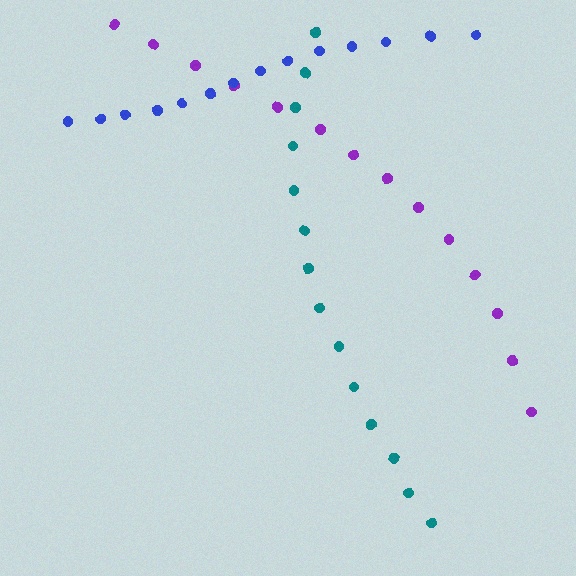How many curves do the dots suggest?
There are 3 distinct paths.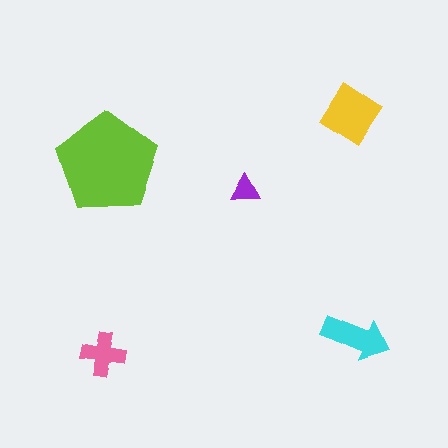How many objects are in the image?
There are 5 objects in the image.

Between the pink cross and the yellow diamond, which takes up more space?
The yellow diamond.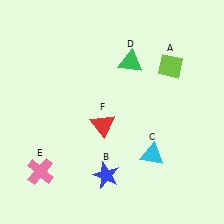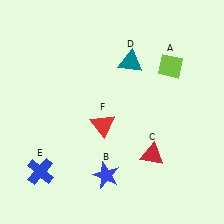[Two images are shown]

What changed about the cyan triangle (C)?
In Image 1, C is cyan. In Image 2, it changed to red.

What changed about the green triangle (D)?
In Image 1, D is green. In Image 2, it changed to teal.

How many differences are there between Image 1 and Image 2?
There are 3 differences between the two images.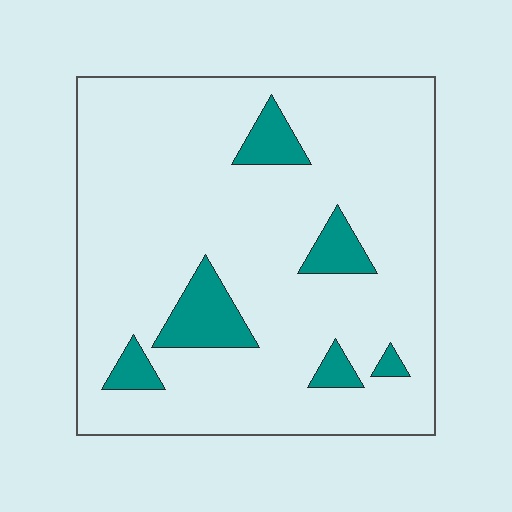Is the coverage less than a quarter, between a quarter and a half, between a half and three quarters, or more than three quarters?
Less than a quarter.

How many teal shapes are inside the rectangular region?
6.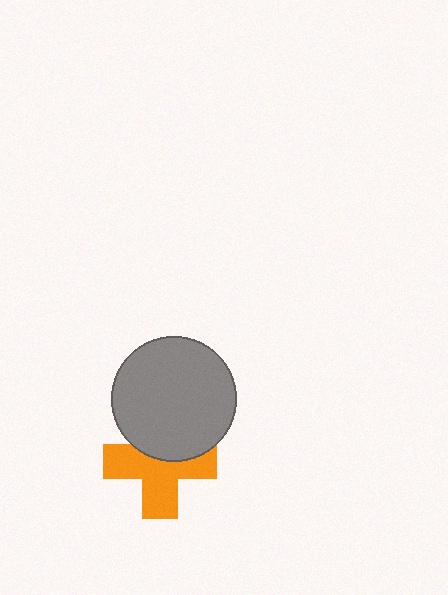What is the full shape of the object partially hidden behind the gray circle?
The partially hidden object is an orange cross.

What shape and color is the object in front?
The object in front is a gray circle.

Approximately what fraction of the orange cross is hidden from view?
Roughly 37% of the orange cross is hidden behind the gray circle.